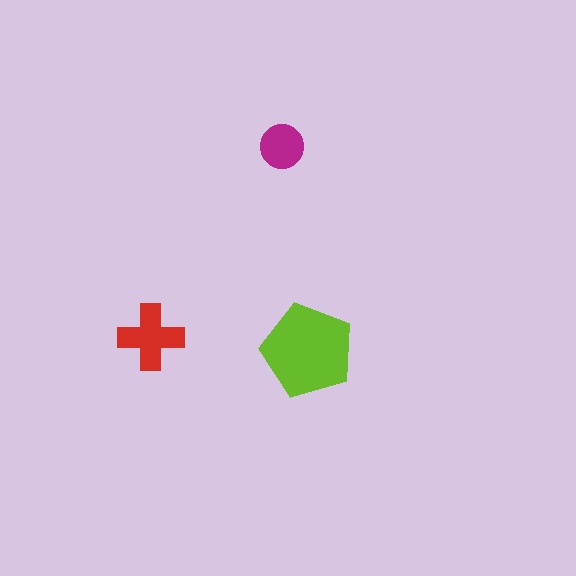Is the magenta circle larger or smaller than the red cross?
Smaller.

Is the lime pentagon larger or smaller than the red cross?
Larger.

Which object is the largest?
The lime pentagon.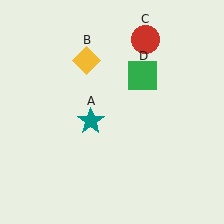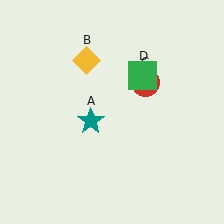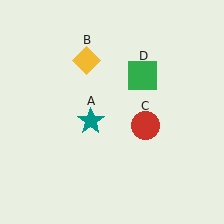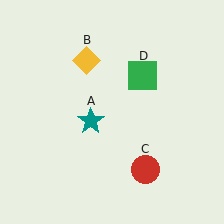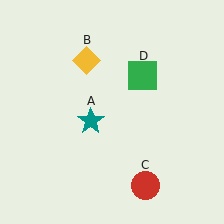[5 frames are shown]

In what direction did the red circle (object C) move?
The red circle (object C) moved down.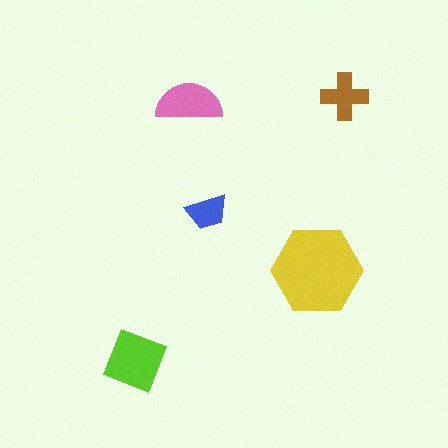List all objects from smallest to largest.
The blue trapezoid, the brown cross, the pink semicircle, the lime diamond, the yellow hexagon.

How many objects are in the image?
There are 5 objects in the image.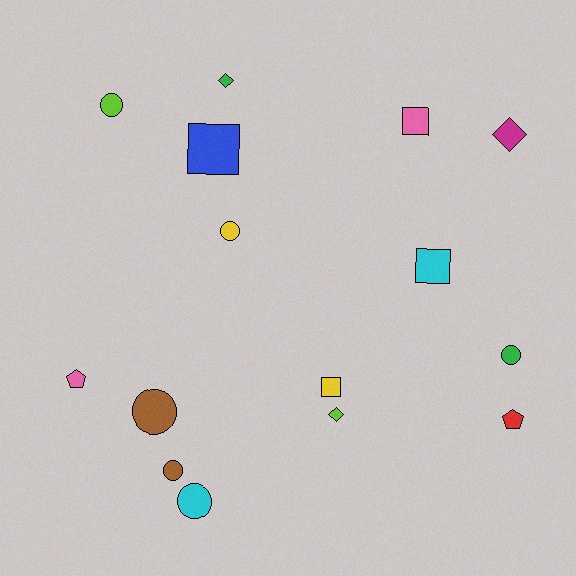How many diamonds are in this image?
There are 3 diamonds.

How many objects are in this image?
There are 15 objects.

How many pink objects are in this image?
There are 2 pink objects.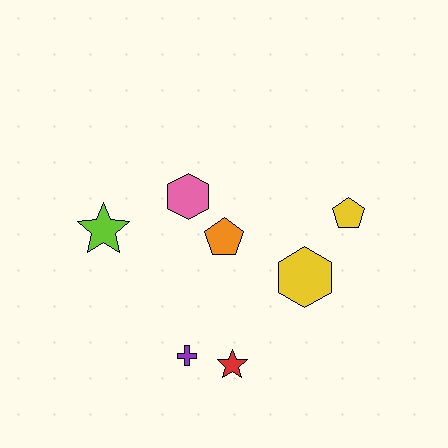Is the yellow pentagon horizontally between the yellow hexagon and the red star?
No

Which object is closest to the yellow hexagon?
The yellow pentagon is closest to the yellow hexagon.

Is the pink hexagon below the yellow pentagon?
No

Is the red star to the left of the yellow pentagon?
Yes